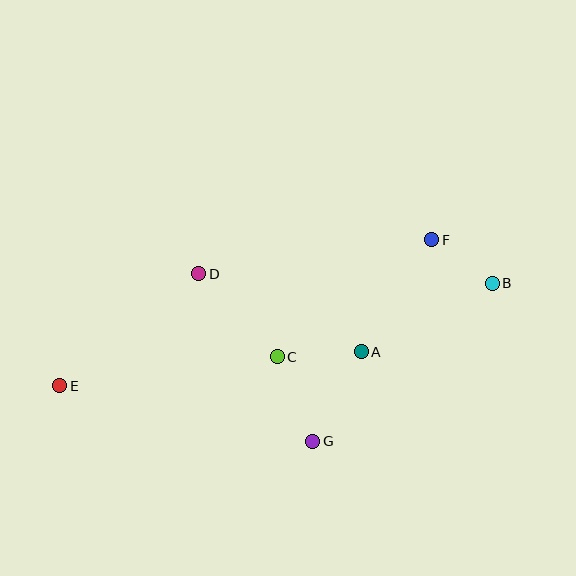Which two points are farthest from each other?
Points B and E are farthest from each other.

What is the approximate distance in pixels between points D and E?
The distance between D and E is approximately 178 pixels.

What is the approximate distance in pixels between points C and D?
The distance between C and D is approximately 114 pixels.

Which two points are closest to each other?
Points B and F are closest to each other.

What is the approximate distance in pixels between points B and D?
The distance between B and D is approximately 293 pixels.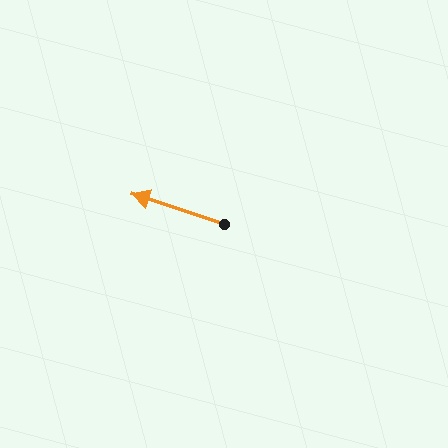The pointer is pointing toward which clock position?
Roughly 10 o'clock.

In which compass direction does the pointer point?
West.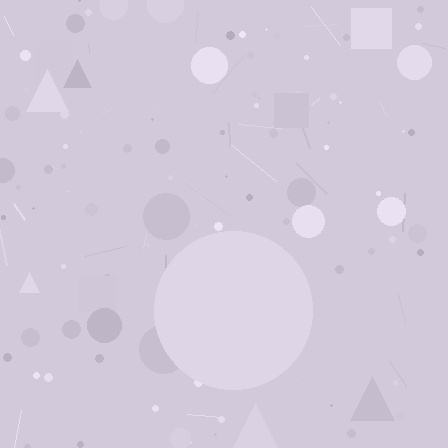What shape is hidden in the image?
A circle is hidden in the image.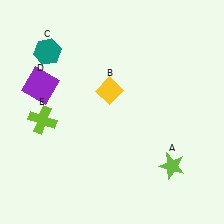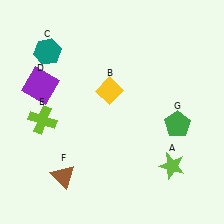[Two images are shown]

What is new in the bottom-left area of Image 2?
A brown triangle (F) was added in the bottom-left area of Image 2.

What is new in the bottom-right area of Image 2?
A green pentagon (G) was added in the bottom-right area of Image 2.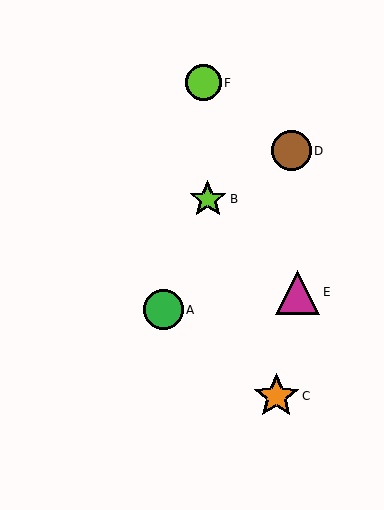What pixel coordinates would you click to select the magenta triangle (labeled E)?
Click at (297, 292) to select the magenta triangle E.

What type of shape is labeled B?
Shape B is a lime star.